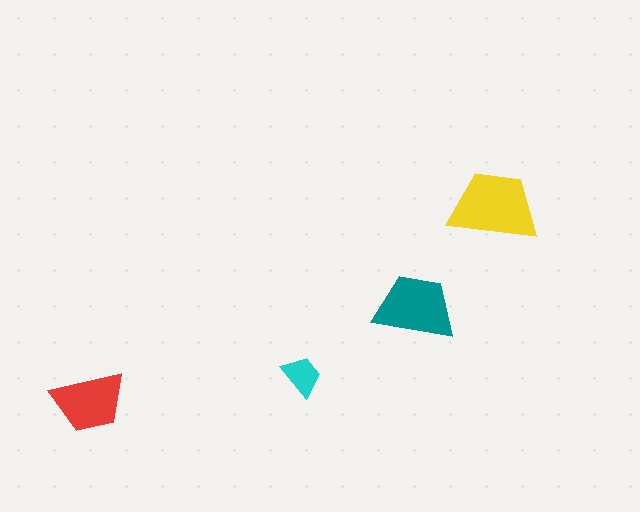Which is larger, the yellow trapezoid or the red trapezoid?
The yellow one.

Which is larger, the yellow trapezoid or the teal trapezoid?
The yellow one.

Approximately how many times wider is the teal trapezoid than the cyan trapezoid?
About 2 times wider.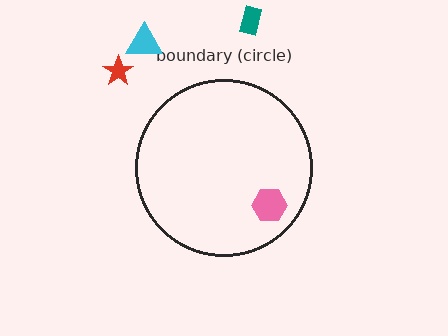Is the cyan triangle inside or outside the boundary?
Outside.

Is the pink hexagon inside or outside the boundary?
Inside.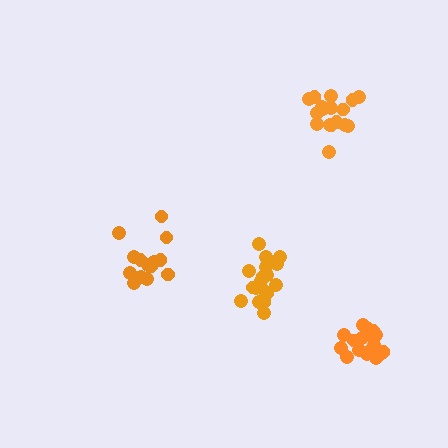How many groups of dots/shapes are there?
There are 4 groups.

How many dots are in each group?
Group 1: 18 dots, Group 2: 18 dots, Group 3: 14 dots, Group 4: 17 dots (67 total).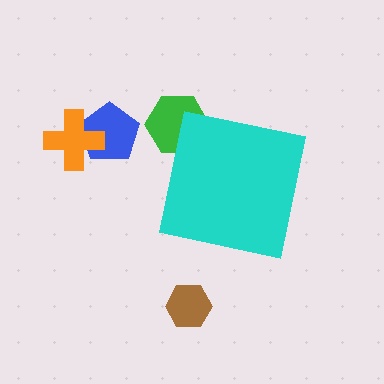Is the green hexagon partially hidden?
Yes, the green hexagon is partially hidden behind the cyan square.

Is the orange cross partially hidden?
No, the orange cross is fully visible.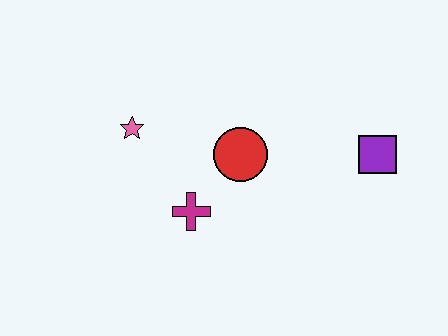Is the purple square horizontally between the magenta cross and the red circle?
No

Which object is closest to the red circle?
The magenta cross is closest to the red circle.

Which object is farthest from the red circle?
The purple square is farthest from the red circle.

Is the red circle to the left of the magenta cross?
No